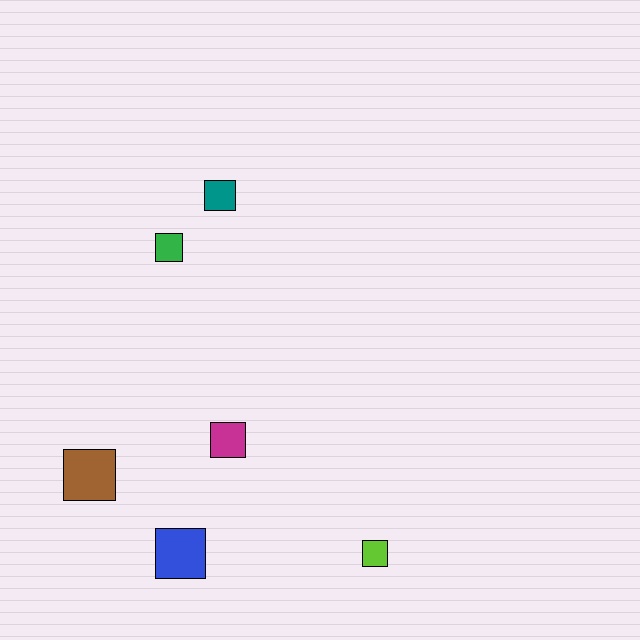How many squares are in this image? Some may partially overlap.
There are 6 squares.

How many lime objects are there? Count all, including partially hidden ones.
There is 1 lime object.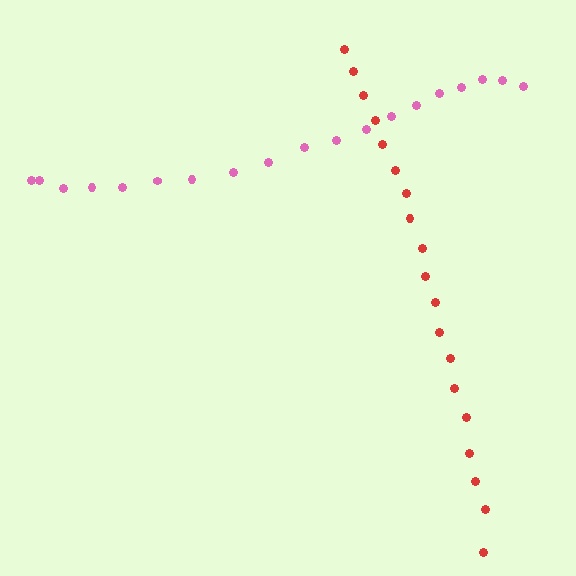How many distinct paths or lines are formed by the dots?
There are 2 distinct paths.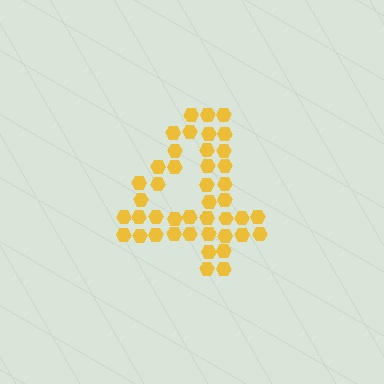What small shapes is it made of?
It is made of small hexagons.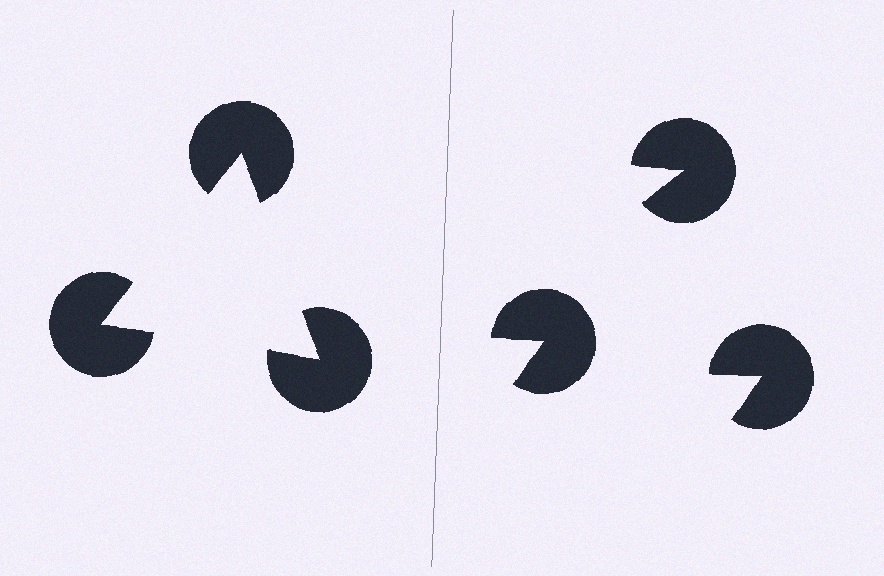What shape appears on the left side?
An illusory triangle.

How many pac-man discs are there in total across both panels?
6 — 3 on each side.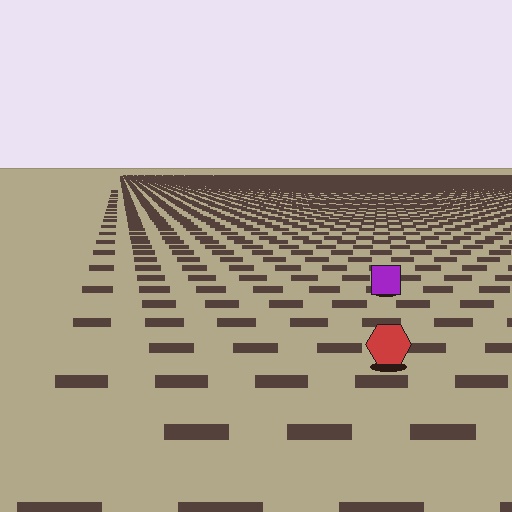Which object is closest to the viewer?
The red hexagon is closest. The texture marks near it are larger and more spread out.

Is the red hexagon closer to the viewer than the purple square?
Yes. The red hexagon is closer — you can tell from the texture gradient: the ground texture is coarser near it.